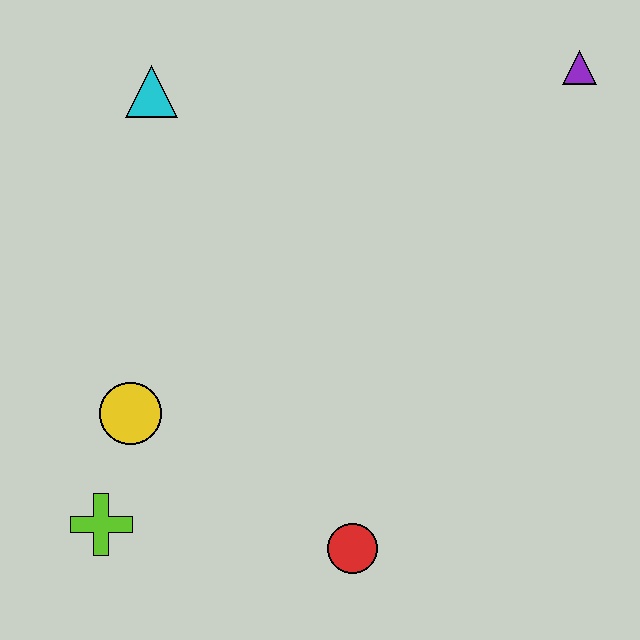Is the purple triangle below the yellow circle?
No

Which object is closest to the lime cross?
The yellow circle is closest to the lime cross.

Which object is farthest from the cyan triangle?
The red circle is farthest from the cyan triangle.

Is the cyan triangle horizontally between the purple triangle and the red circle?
No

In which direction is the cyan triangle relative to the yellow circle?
The cyan triangle is above the yellow circle.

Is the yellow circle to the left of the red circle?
Yes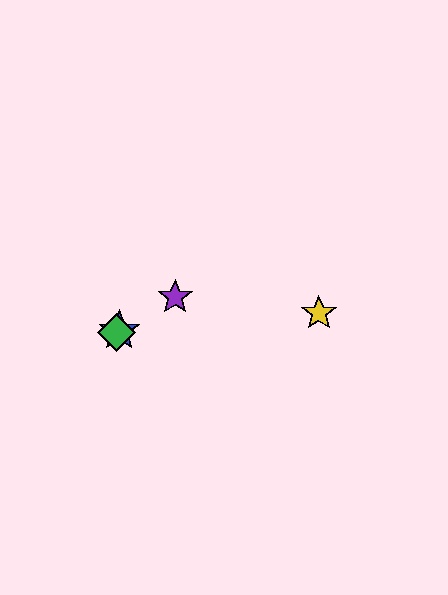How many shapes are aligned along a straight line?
4 shapes (the red star, the blue star, the green diamond, the purple star) are aligned along a straight line.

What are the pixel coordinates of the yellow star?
The yellow star is at (319, 313).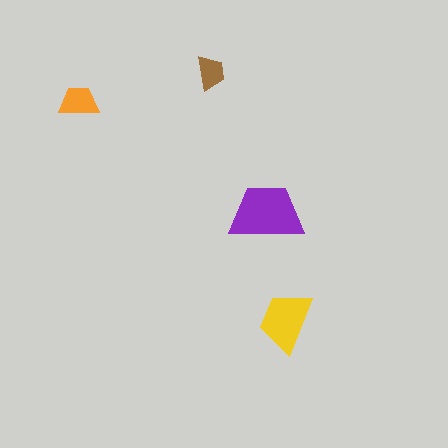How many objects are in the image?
There are 4 objects in the image.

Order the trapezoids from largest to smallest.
the purple one, the yellow one, the orange one, the brown one.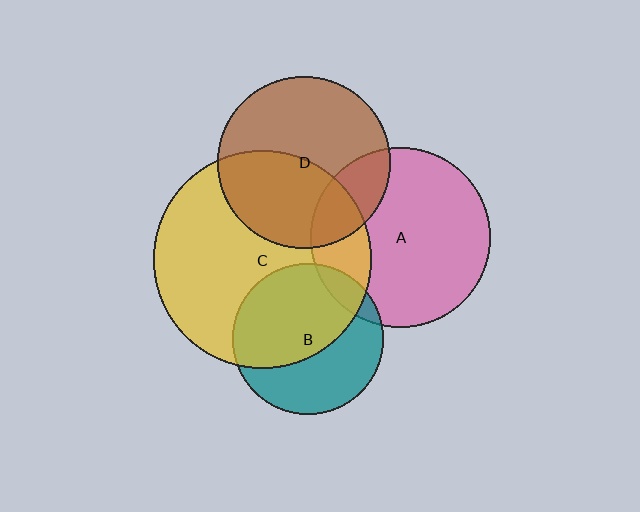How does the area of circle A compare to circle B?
Approximately 1.4 times.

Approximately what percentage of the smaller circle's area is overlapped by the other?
Approximately 10%.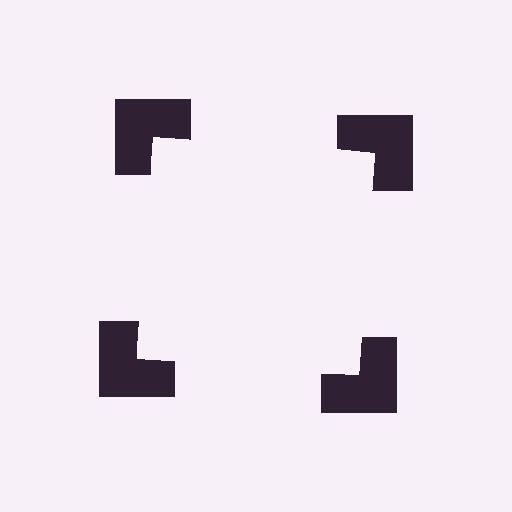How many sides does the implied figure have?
4 sides.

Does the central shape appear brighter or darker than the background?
It typically appears slightly brighter than the background, even though no actual brightness change is drawn.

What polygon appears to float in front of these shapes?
An illusory square — its edges are inferred from the aligned wedge cuts in the notched squares, not physically drawn.